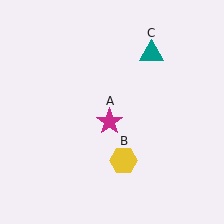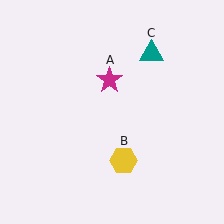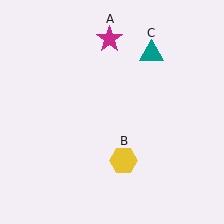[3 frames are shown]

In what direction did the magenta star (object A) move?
The magenta star (object A) moved up.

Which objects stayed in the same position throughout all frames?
Yellow hexagon (object B) and teal triangle (object C) remained stationary.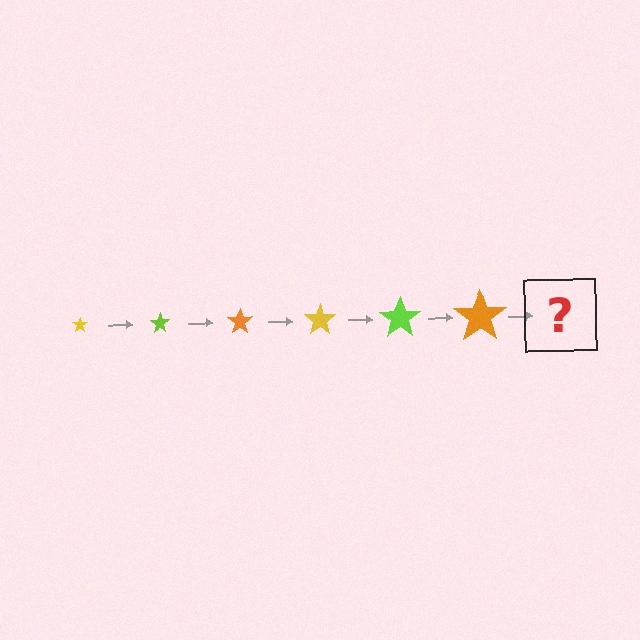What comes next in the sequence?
The next element should be a yellow star, larger than the previous one.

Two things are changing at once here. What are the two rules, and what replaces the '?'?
The two rules are that the star grows larger each step and the color cycles through yellow, lime, and orange. The '?' should be a yellow star, larger than the previous one.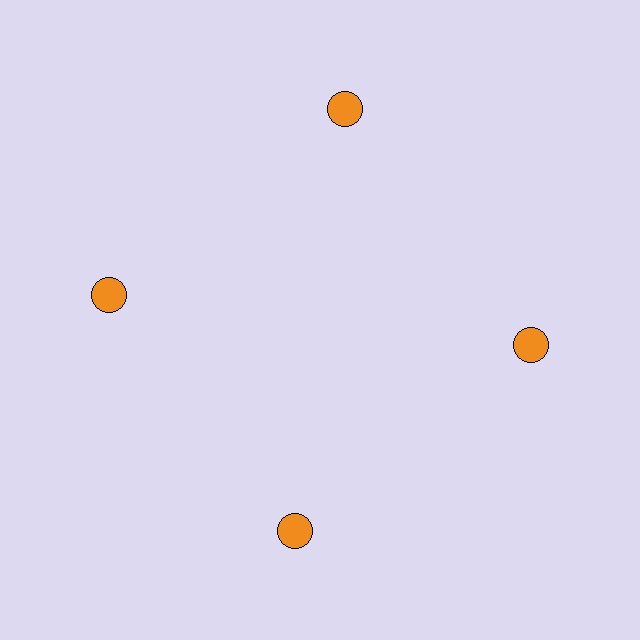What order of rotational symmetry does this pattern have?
This pattern has 4-fold rotational symmetry.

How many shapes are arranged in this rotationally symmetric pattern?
There are 4 shapes, arranged in 4 groups of 1.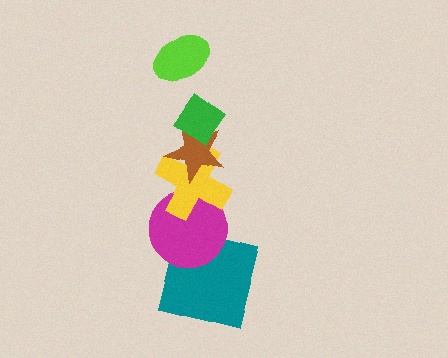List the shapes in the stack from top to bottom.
From top to bottom: the lime ellipse, the green diamond, the brown star, the yellow cross, the magenta circle, the teal square.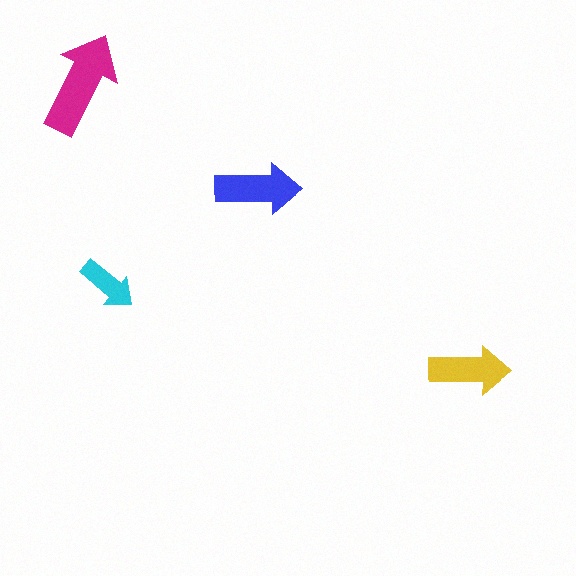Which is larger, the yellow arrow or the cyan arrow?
The yellow one.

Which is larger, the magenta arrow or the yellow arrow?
The magenta one.